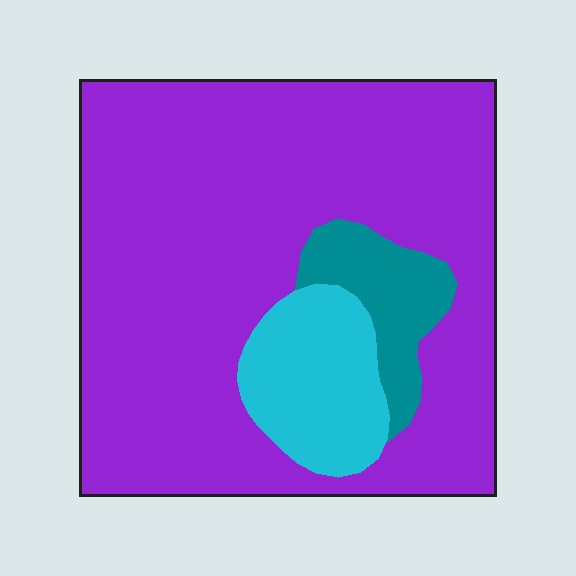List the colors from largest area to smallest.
From largest to smallest: purple, cyan, teal.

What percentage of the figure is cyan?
Cyan takes up about one eighth (1/8) of the figure.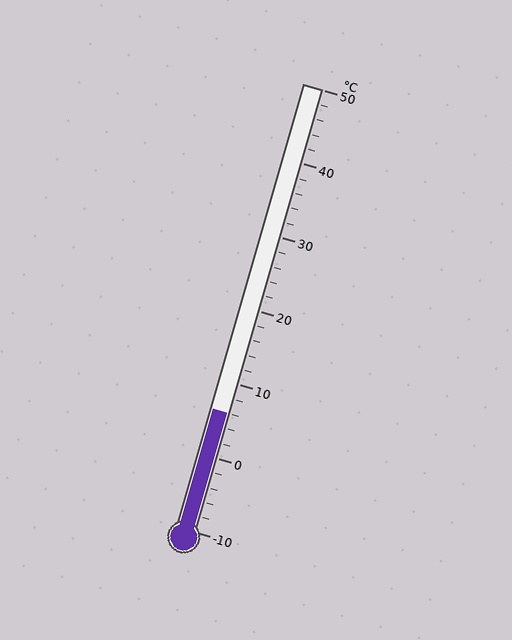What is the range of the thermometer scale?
The thermometer scale ranges from -10°C to 50°C.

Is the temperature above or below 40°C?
The temperature is below 40°C.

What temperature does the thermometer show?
The thermometer shows approximately 6°C.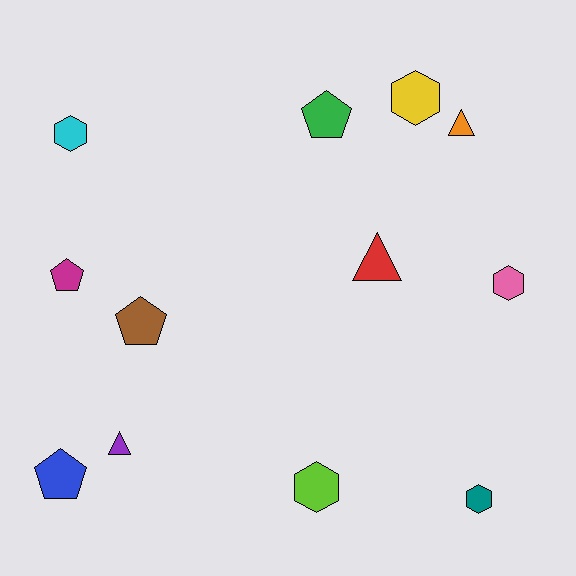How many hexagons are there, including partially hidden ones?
There are 5 hexagons.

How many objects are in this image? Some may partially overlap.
There are 12 objects.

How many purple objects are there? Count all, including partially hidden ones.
There is 1 purple object.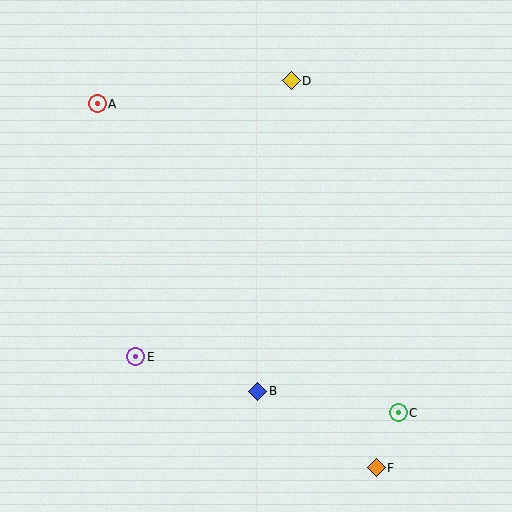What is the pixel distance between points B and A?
The distance between B and A is 329 pixels.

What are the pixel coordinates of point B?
Point B is at (258, 391).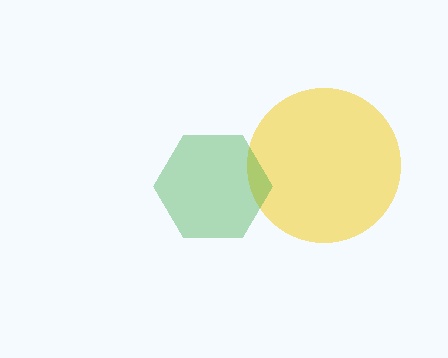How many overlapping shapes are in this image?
There are 2 overlapping shapes in the image.